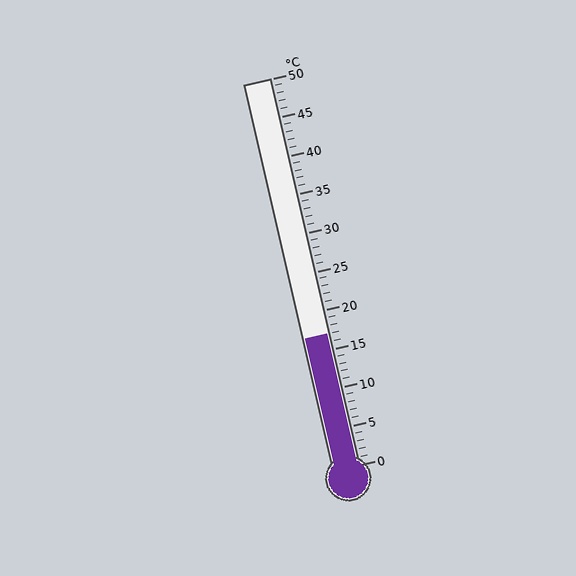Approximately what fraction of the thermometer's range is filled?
The thermometer is filled to approximately 35% of its range.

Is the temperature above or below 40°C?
The temperature is below 40°C.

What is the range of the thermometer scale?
The thermometer scale ranges from 0°C to 50°C.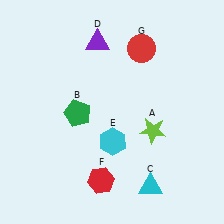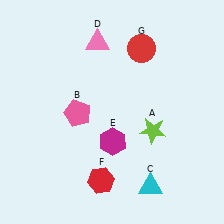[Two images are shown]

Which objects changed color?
B changed from green to pink. D changed from purple to pink. E changed from cyan to magenta.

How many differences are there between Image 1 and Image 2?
There are 3 differences between the two images.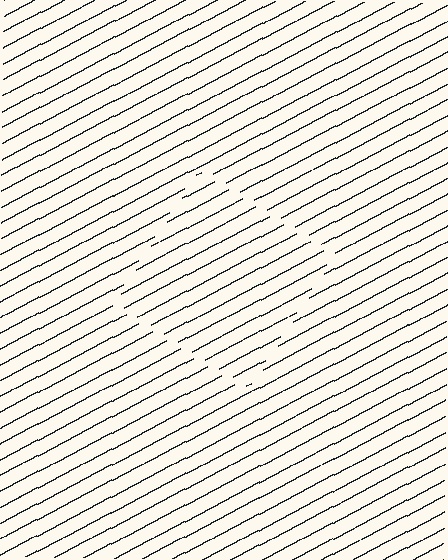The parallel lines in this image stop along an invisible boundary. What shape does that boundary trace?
An illusory square. The interior of the shape contains the same grating, shifted by half a period — the contour is defined by the phase discontinuity where line-ends from the inner and outer gratings abut.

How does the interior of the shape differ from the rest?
The interior of the shape contains the same grating, shifted by half a period — the contour is defined by the phase discontinuity where line-ends from the inner and outer gratings abut.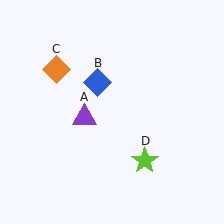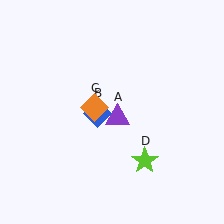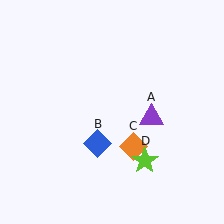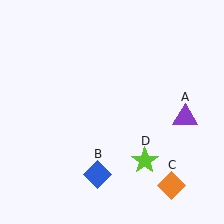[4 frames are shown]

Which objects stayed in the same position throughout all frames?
Lime star (object D) remained stationary.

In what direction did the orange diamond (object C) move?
The orange diamond (object C) moved down and to the right.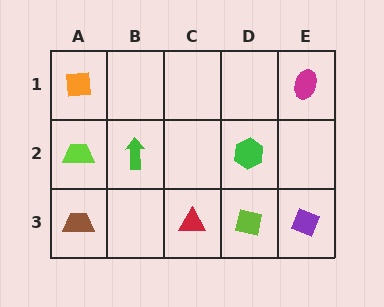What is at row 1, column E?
A magenta ellipse.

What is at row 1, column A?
An orange square.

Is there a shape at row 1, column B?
No, that cell is empty.